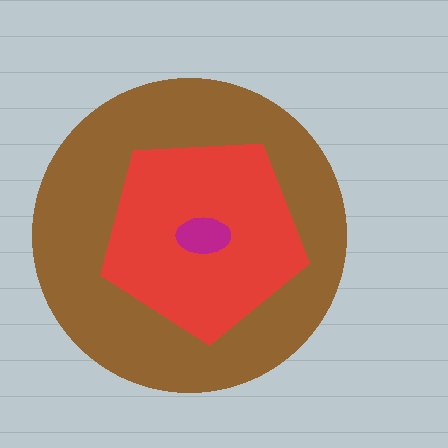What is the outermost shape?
The brown circle.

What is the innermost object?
The magenta ellipse.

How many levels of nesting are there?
3.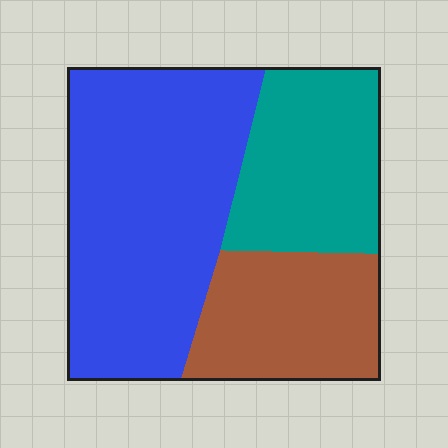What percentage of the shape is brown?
Brown covers about 25% of the shape.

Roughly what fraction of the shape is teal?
Teal covers about 25% of the shape.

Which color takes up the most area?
Blue, at roughly 50%.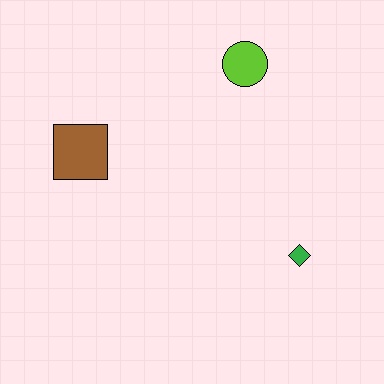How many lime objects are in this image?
There is 1 lime object.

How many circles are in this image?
There is 1 circle.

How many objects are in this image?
There are 3 objects.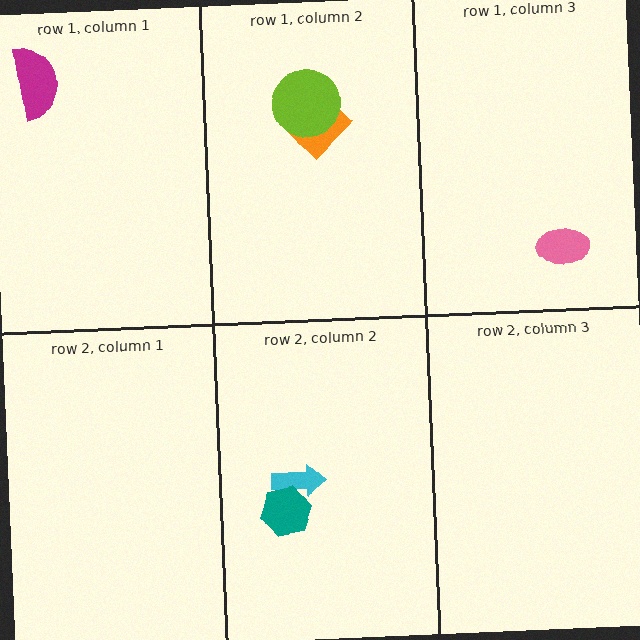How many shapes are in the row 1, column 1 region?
1.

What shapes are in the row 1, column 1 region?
The magenta semicircle.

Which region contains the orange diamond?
The row 1, column 2 region.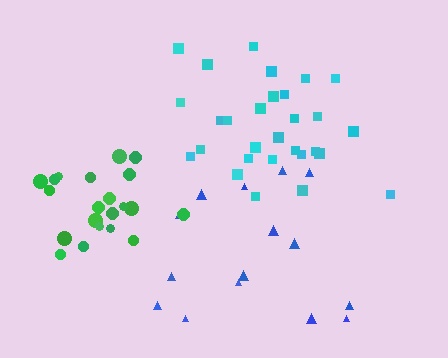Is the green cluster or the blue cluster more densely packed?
Green.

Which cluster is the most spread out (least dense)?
Blue.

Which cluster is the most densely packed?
Green.